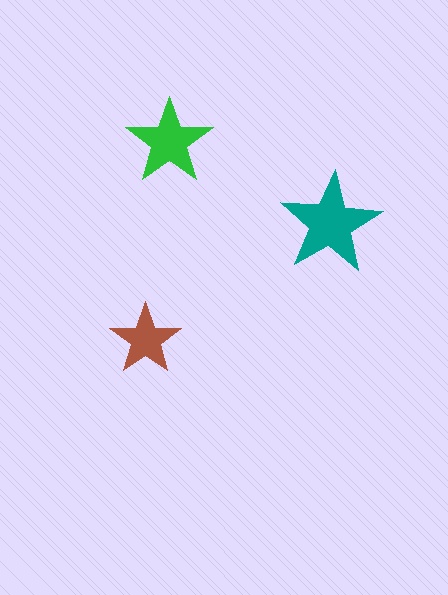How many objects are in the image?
There are 3 objects in the image.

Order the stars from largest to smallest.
the teal one, the green one, the brown one.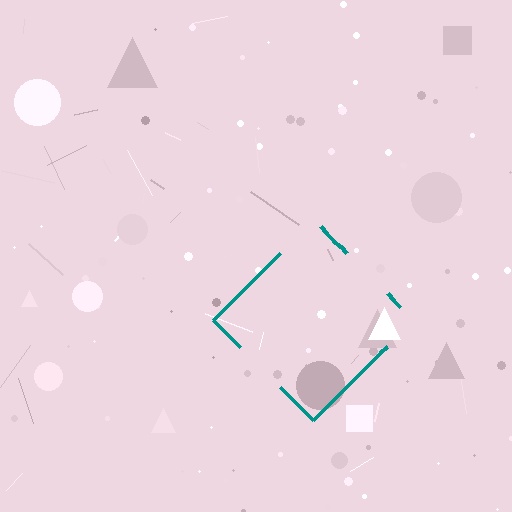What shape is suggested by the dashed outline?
The dashed outline suggests a diamond.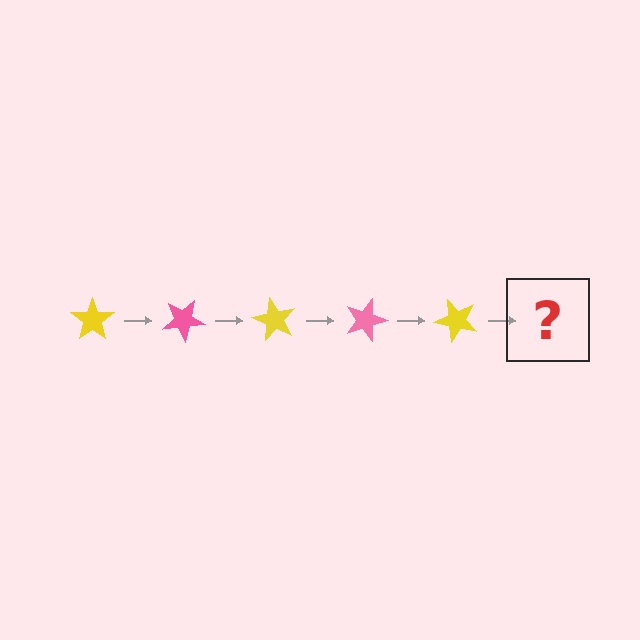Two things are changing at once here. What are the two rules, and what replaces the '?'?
The two rules are that it rotates 30 degrees each step and the color cycles through yellow and pink. The '?' should be a pink star, rotated 150 degrees from the start.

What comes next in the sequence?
The next element should be a pink star, rotated 150 degrees from the start.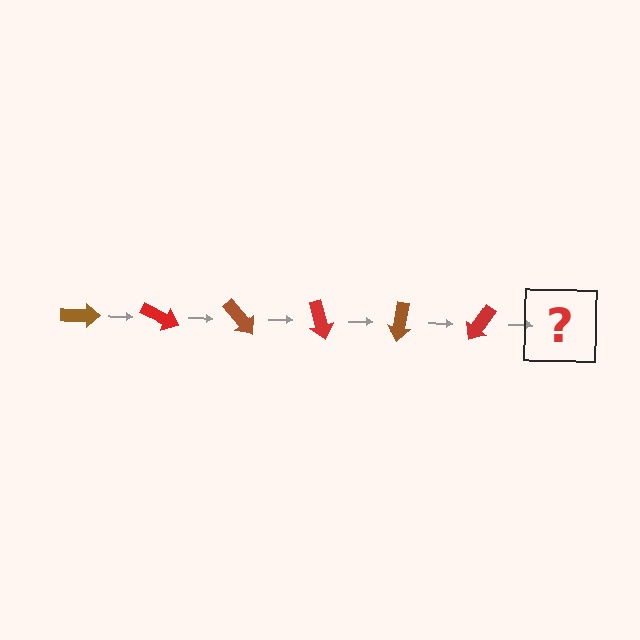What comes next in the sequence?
The next element should be a brown arrow, rotated 150 degrees from the start.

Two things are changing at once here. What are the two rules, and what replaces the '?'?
The two rules are that it rotates 25 degrees each step and the color cycles through brown and red. The '?' should be a brown arrow, rotated 150 degrees from the start.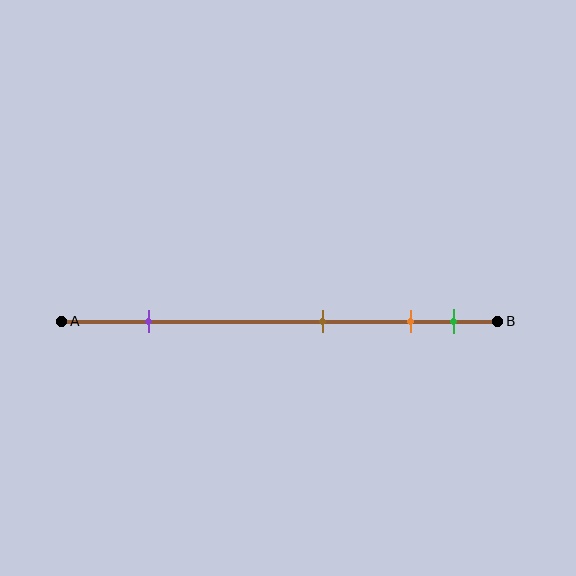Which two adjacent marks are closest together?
The orange and green marks are the closest adjacent pair.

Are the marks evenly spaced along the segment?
No, the marks are not evenly spaced.